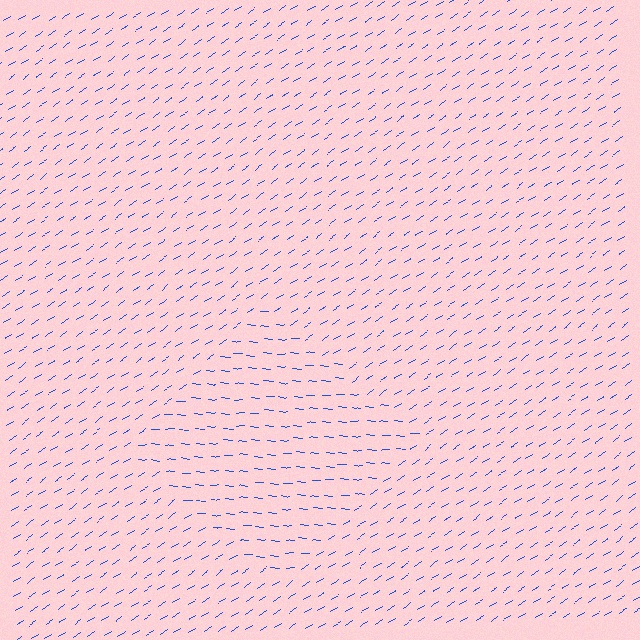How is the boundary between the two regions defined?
The boundary is defined purely by a change in line orientation (approximately 39 degrees difference). All lines are the same color and thickness.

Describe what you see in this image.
The image is filled with small blue line segments. A diamond region in the image has lines oriented differently from the surrounding lines, creating a visible texture boundary.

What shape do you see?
I see a diamond.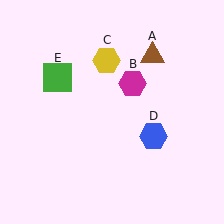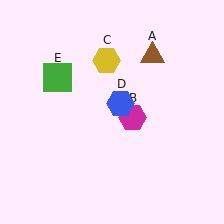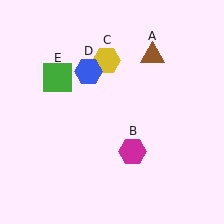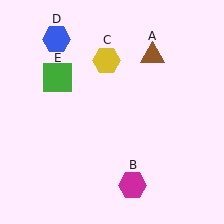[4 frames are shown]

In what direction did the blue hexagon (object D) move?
The blue hexagon (object D) moved up and to the left.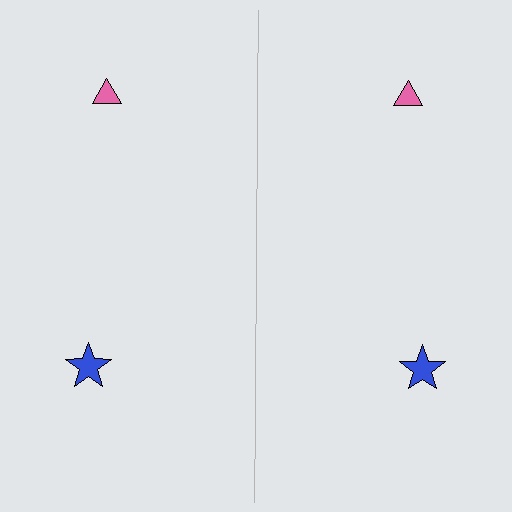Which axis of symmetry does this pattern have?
The pattern has a vertical axis of symmetry running through the center of the image.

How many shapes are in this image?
There are 4 shapes in this image.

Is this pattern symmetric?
Yes, this pattern has bilateral (reflection) symmetry.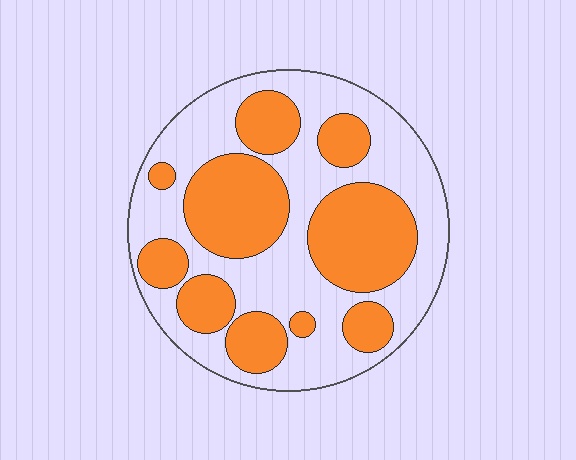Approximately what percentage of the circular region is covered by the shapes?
Approximately 45%.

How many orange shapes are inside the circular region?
10.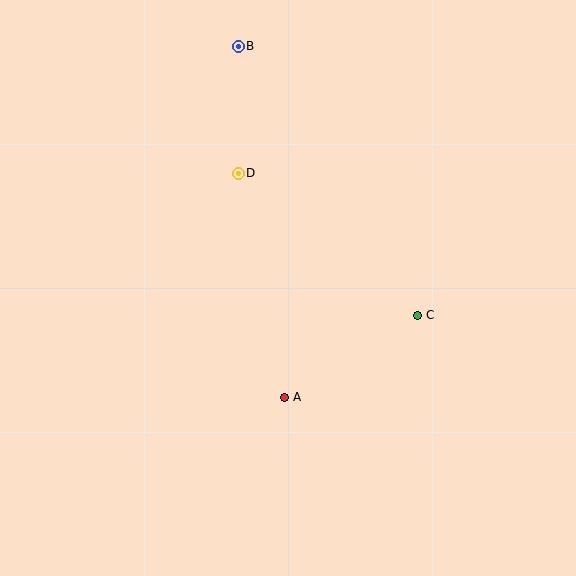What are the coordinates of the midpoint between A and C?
The midpoint between A and C is at (351, 356).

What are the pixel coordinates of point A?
Point A is at (285, 397).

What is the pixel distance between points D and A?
The distance between D and A is 229 pixels.